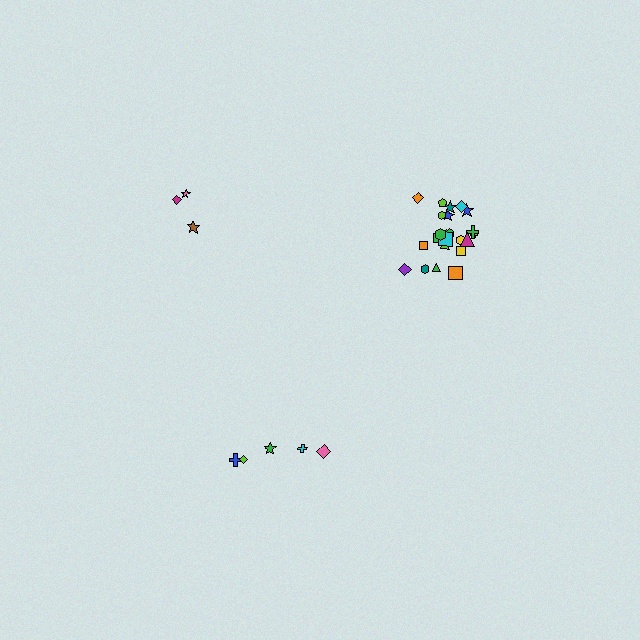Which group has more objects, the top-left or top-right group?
The top-right group.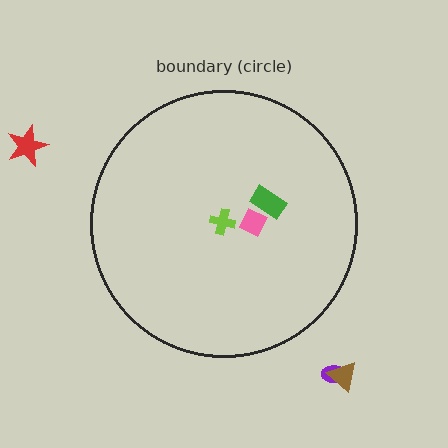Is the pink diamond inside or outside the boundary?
Inside.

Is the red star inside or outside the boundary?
Outside.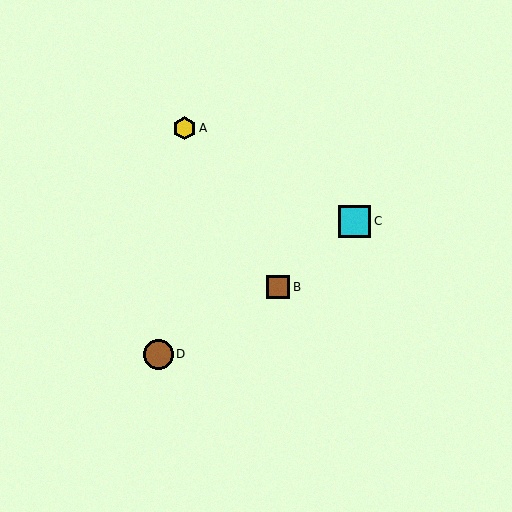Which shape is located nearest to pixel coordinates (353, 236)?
The cyan square (labeled C) at (355, 221) is nearest to that location.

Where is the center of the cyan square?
The center of the cyan square is at (355, 221).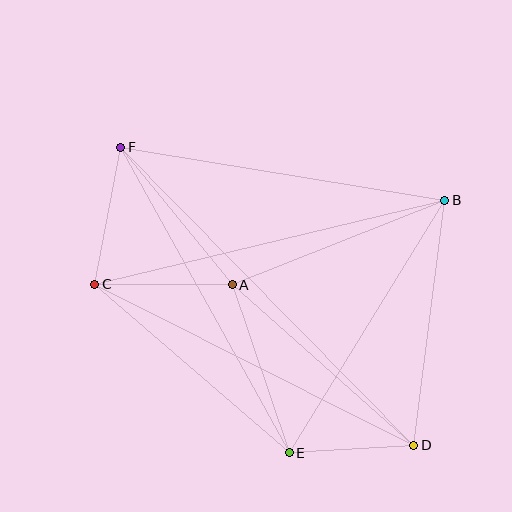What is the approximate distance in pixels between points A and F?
The distance between A and F is approximately 177 pixels.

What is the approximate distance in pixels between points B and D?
The distance between B and D is approximately 247 pixels.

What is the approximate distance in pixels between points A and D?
The distance between A and D is approximately 242 pixels.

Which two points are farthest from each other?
Points D and F are farthest from each other.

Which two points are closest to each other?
Points D and E are closest to each other.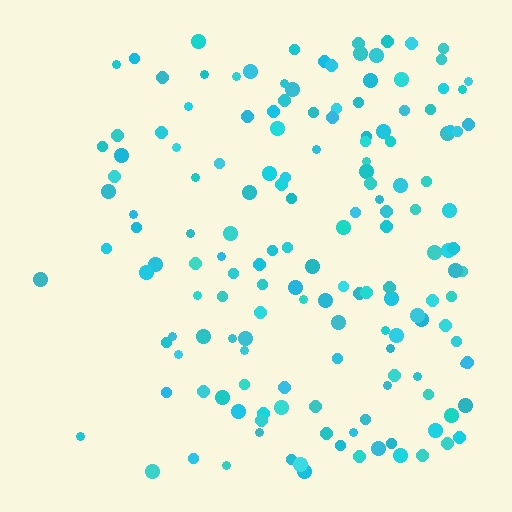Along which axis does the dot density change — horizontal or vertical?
Horizontal.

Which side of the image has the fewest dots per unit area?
The left.